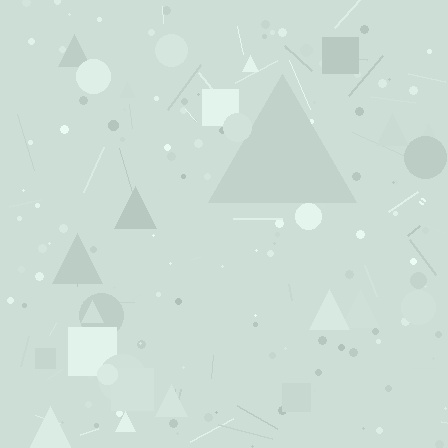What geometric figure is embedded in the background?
A triangle is embedded in the background.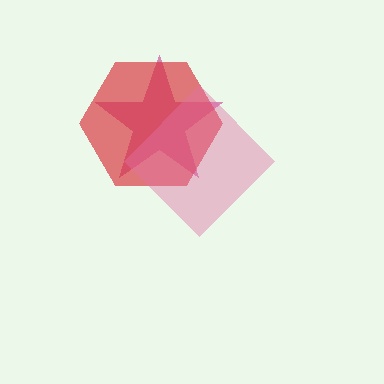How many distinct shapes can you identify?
There are 3 distinct shapes: a magenta star, a red hexagon, a pink diamond.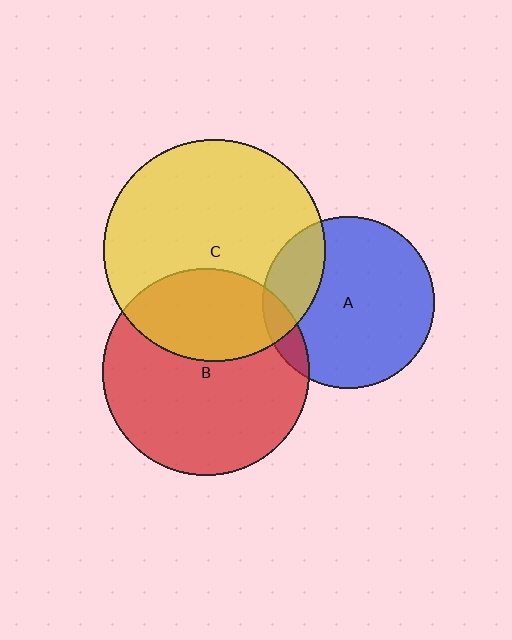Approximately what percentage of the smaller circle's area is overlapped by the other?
Approximately 35%.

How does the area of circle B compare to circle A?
Approximately 1.5 times.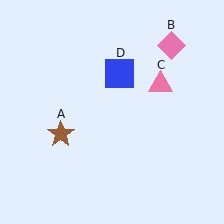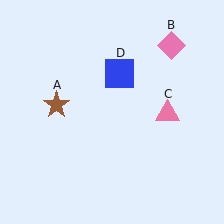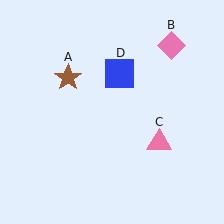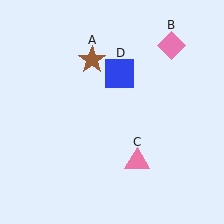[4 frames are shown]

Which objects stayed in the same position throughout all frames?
Pink diamond (object B) and blue square (object D) remained stationary.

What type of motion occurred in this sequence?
The brown star (object A), pink triangle (object C) rotated clockwise around the center of the scene.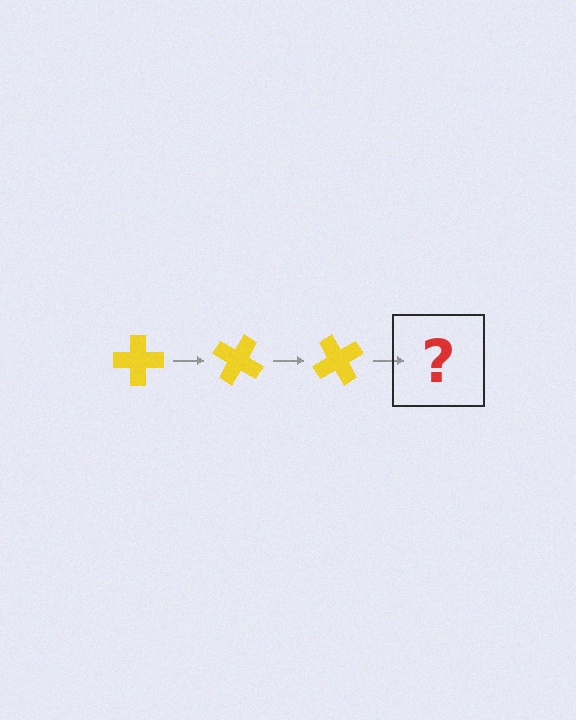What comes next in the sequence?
The next element should be a yellow cross rotated 90 degrees.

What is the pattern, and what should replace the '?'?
The pattern is that the cross rotates 30 degrees each step. The '?' should be a yellow cross rotated 90 degrees.